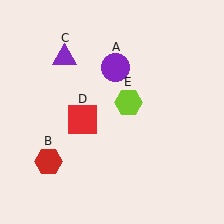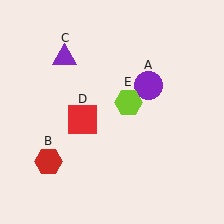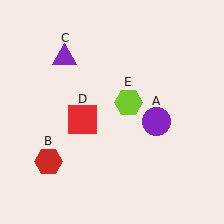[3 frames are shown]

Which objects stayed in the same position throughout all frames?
Red hexagon (object B) and purple triangle (object C) and red square (object D) and lime hexagon (object E) remained stationary.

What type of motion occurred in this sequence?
The purple circle (object A) rotated clockwise around the center of the scene.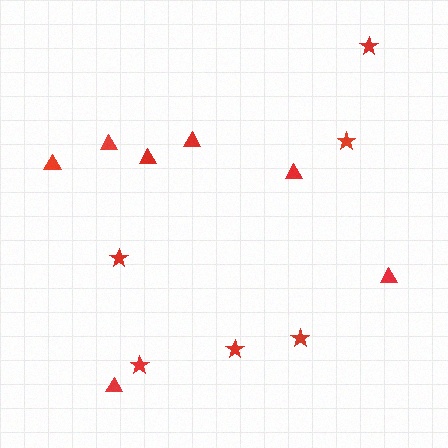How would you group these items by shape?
There are 2 groups: one group of triangles (7) and one group of stars (6).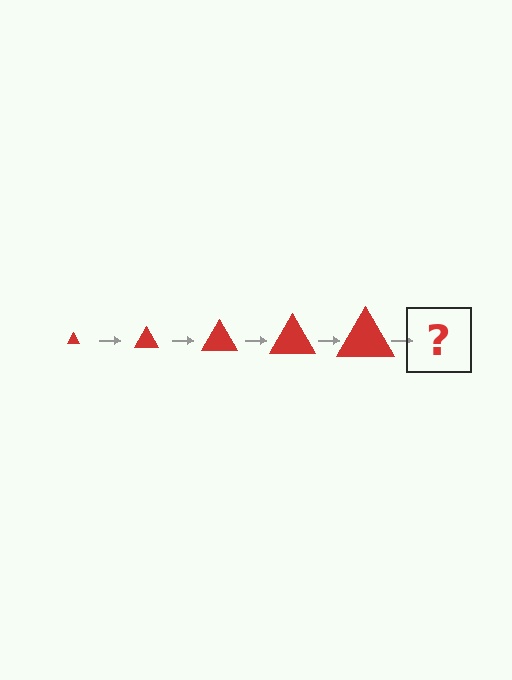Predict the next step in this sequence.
The next step is a red triangle, larger than the previous one.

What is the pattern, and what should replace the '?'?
The pattern is that the triangle gets progressively larger each step. The '?' should be a red triangle, larger than the previous one.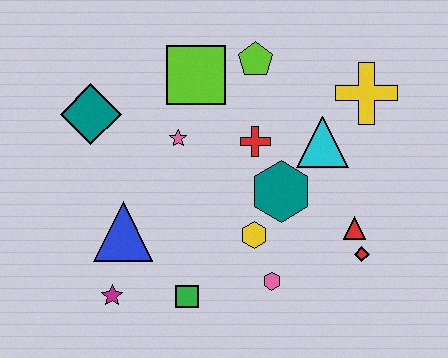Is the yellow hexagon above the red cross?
No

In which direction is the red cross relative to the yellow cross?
The red cross is to the left of the yellow cross.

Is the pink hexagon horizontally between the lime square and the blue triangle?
No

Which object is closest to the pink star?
The lime square is closest to the pink star.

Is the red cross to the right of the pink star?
Yes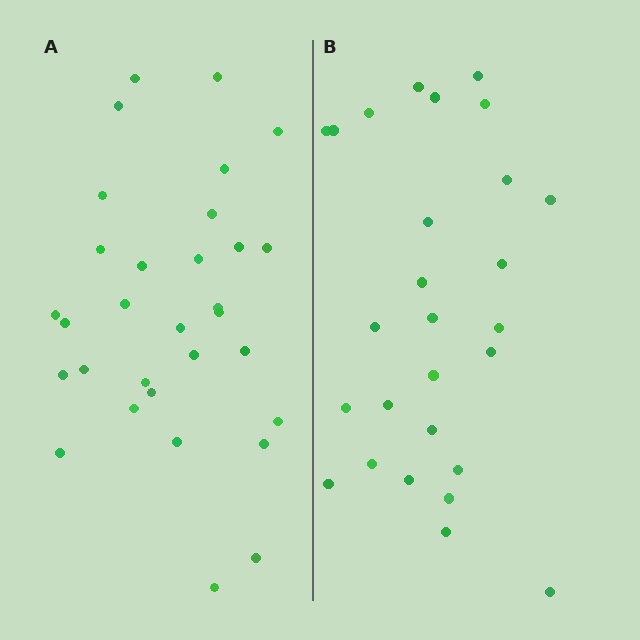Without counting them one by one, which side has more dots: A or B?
Region A (the left region) has more dots.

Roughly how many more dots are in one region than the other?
Region A has about 4 more dots than region B.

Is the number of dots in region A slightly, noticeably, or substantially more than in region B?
Region A has only slightly more — the two regions are fairly close. The ratio is roughly 1.1 to 1.